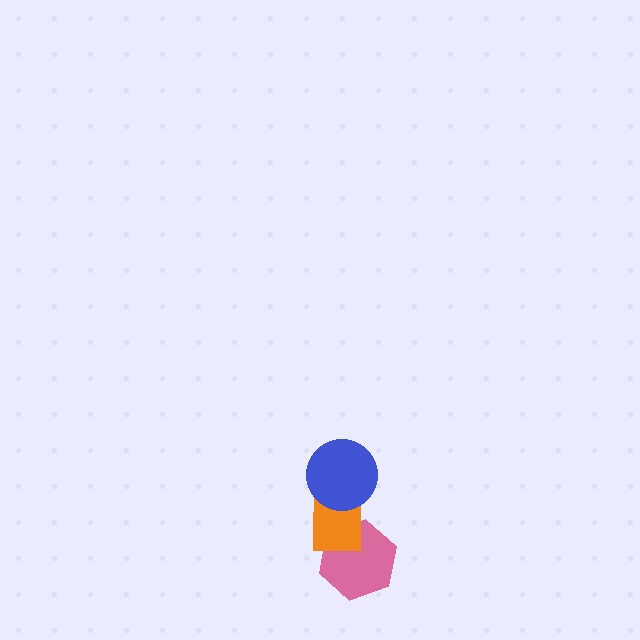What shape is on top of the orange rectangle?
The blue circle is on top of the orange rectangle.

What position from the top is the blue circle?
The blue circle is 1st from the top.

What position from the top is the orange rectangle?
The orange rectangle is 2nd from the top.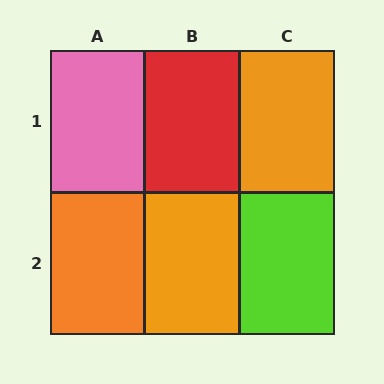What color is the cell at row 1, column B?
Red.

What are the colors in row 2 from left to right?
Orange, orange, lime.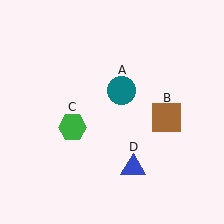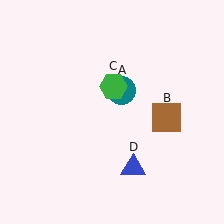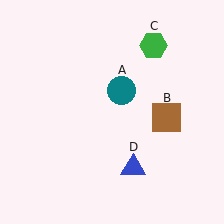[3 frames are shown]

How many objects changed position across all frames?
1 object changed position: green hexagon (object C).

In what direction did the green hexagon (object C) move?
The green hexagon (object C) moved up and to the right.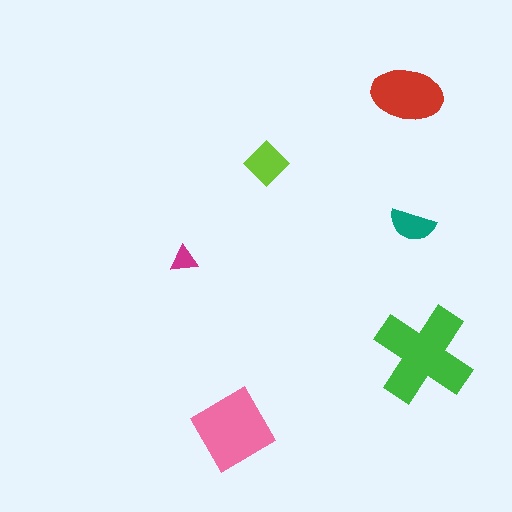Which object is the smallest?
The magenta triangle.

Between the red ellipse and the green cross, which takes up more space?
The green cross.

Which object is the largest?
The green cross.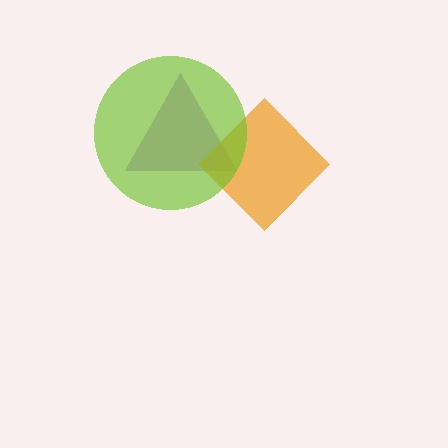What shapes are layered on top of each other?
The layered shapes are: a purple triangle, an orange diamond, a lime circle.